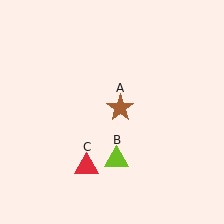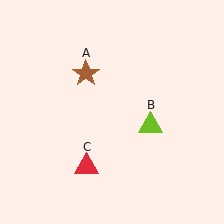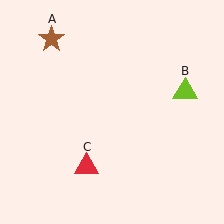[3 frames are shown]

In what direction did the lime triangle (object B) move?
The lime triangle (object B) moved up and to the right.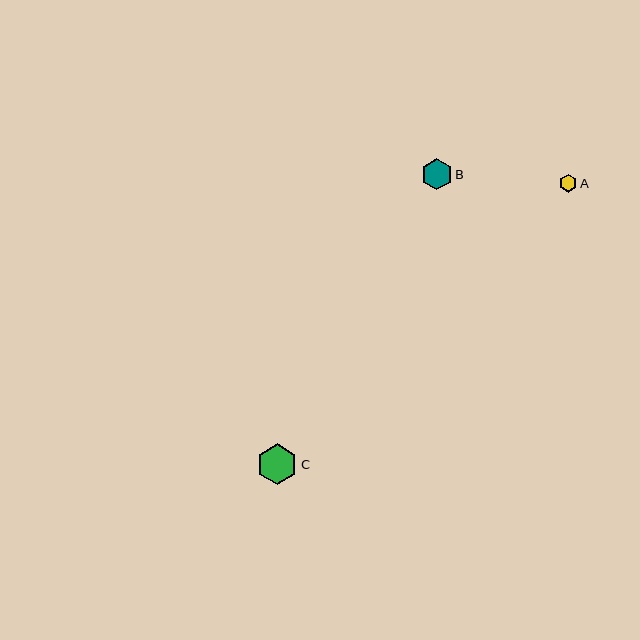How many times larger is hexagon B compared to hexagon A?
Hexagon B is approximately 1.7 times the size of hexagon A.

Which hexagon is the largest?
Hexagon C is the largest with a size of approximately 41 pixels.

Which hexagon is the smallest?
Hexagon A is the smallest with a size of approximately 18 pixels.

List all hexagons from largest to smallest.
From largest to smallest: C, B, A.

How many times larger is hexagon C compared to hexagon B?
Hexagon C is approximately 1.3 times the size of hexagon B.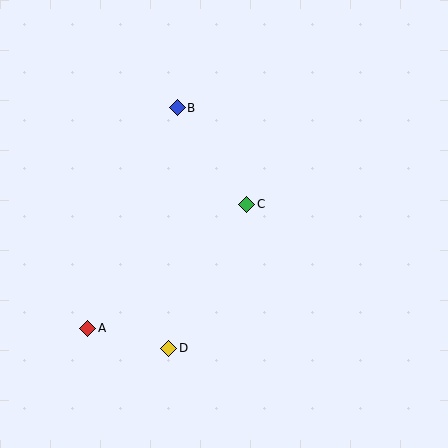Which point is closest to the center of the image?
Point C at (247, 204) is closest to the center.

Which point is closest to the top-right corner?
Point C is closest to the top-right corner.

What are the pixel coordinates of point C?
Point C is at (247, 204).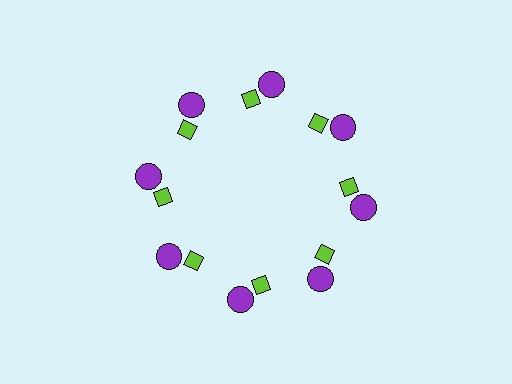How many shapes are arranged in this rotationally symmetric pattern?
There are 16 shapes, arranged in 8 groups of 2.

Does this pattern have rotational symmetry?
Yes, this pattern has 8-fold rotational symmetry. It looks the same after rotating 45 degrees around the center.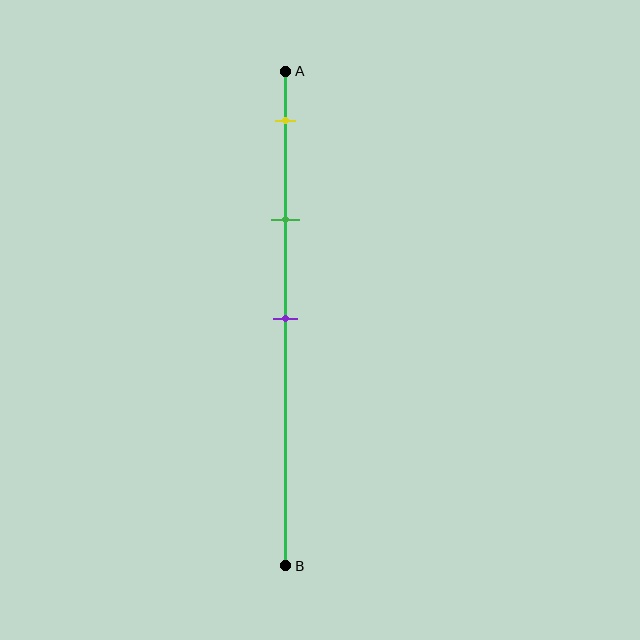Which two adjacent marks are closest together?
The yellow and green marks are the closest adjacent pair.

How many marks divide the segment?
There are 3 marks dividing the segment.